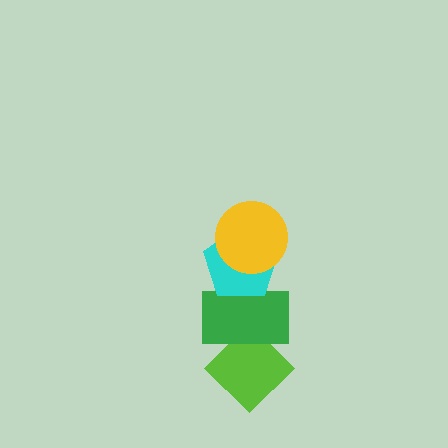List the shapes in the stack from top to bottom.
From top to bottom: the yellow circle, the cyan pentagon, the green rectangle, the lime diamond.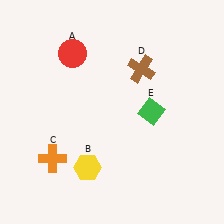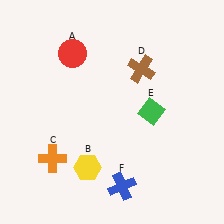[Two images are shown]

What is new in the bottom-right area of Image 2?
A blue cross (F) was added in the bottom-right area of Image 2.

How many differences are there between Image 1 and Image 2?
There is 1 difference between the two images.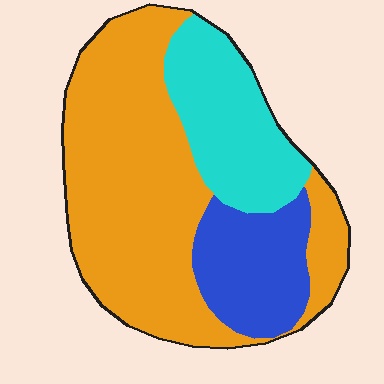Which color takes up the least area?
Blue, at roughly 20%.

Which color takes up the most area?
Orange, at roughly 60%.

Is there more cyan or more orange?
Orange.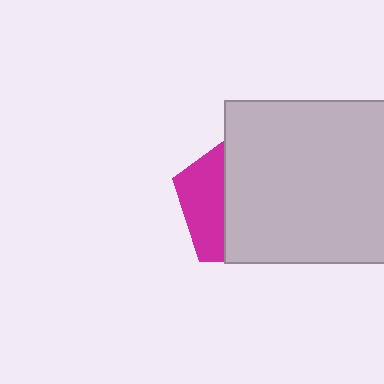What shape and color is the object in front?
The object in front is a light gray square.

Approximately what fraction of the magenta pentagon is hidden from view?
Roughly 69% of the magenta pentagon is hidden behind the light gray square.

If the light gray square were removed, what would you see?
You would see the complete magenta pentagon.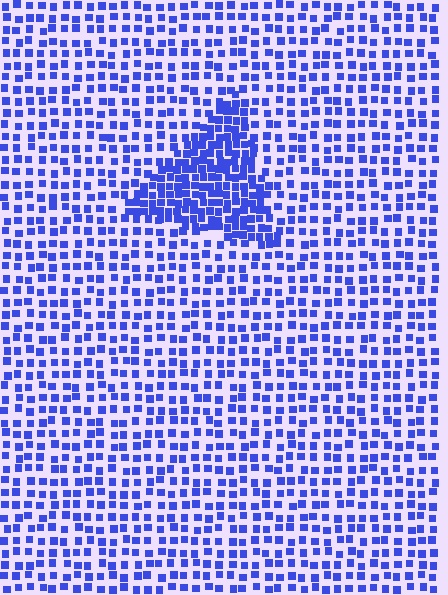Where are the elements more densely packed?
The elements are more densely packed inside the triangle boundary.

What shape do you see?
I see a triangle.